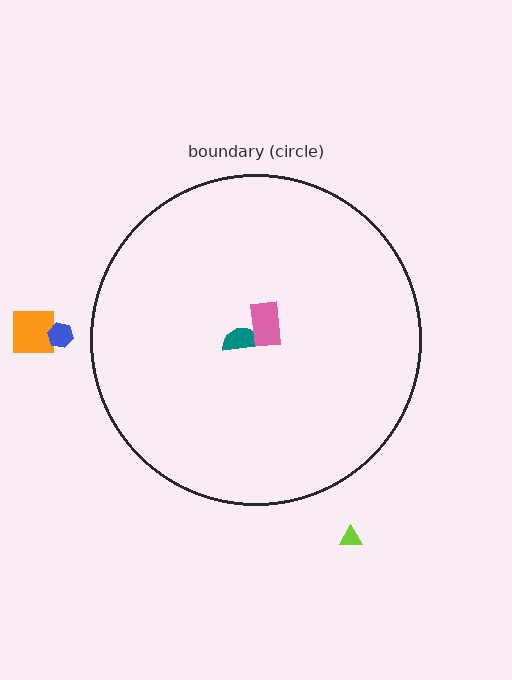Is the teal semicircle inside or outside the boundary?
Inside.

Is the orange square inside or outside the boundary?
Outside.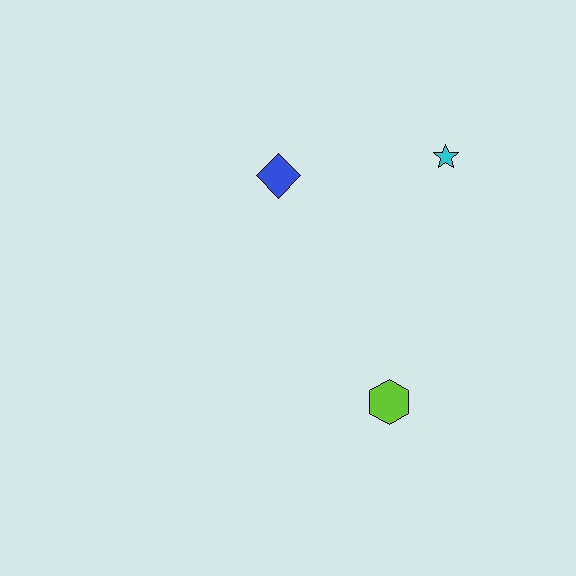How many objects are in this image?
There are 3 objects.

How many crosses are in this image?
There are no crosses.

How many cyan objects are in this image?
There is 1 cyan object.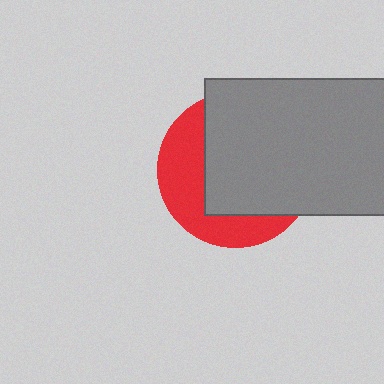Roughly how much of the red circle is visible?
A small part of it is visible (roughly 37%).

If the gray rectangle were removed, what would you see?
You would see the complete red circle.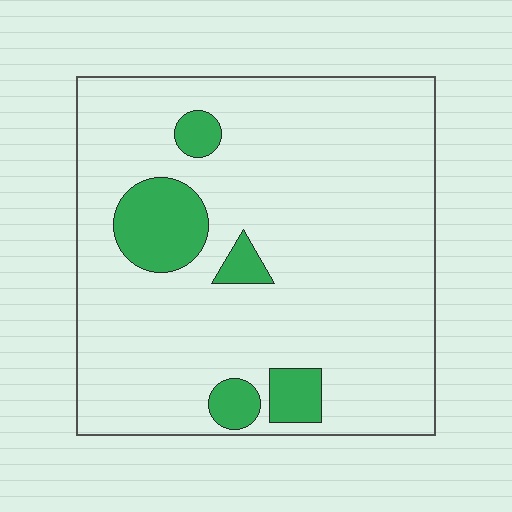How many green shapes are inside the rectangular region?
5.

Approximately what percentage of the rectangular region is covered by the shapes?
Approximately 10%.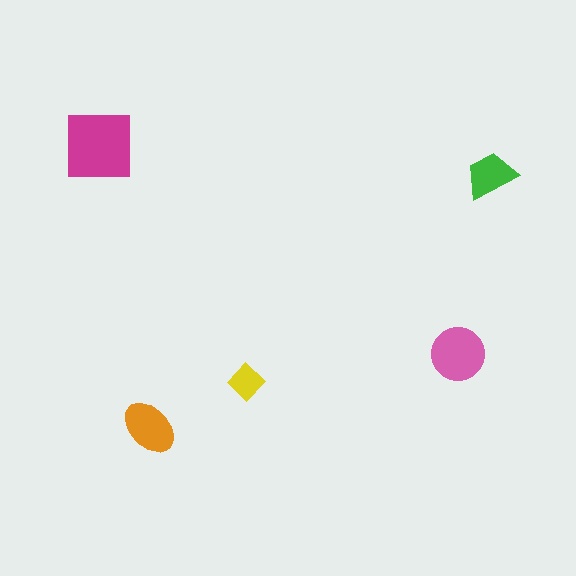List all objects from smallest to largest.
The yellow diamond, the green trapezoid, the orange ellipse, the pink circle, the magenta square.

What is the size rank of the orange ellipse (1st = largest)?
3rd.